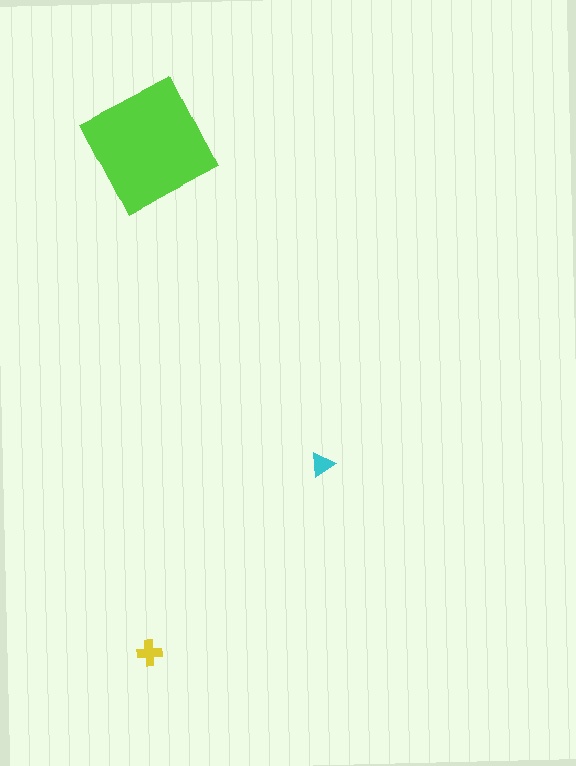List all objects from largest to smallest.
The lime square, the yellow cross, the cyan triangle.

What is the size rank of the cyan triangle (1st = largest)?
3rd.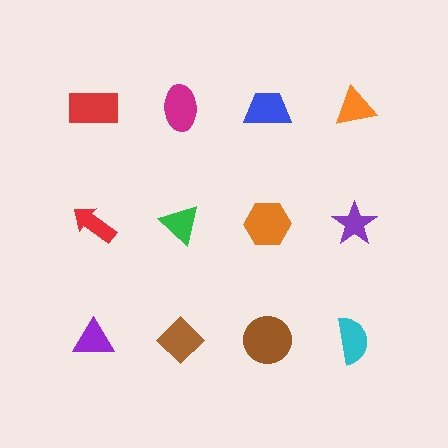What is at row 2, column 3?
An orange hexagon.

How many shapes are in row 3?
4 shapes.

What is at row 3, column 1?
A purple triangle.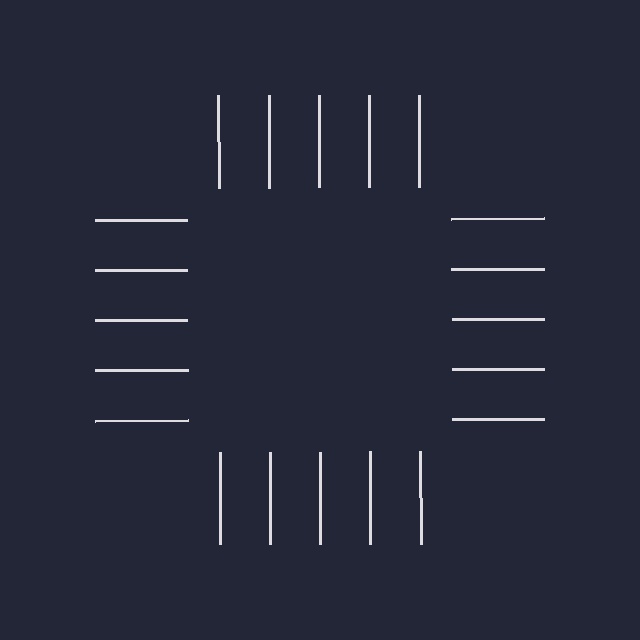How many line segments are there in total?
20 — 5 along each of the 4 edges.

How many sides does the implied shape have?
4 sides — the line-ends trace a square.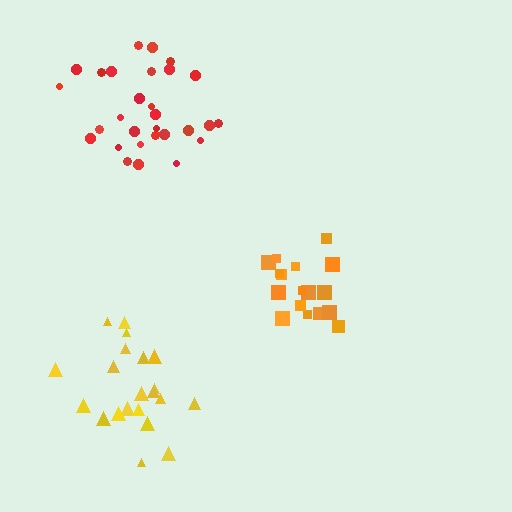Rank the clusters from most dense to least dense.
orange, red, yellow.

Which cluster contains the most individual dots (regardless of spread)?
Red (30).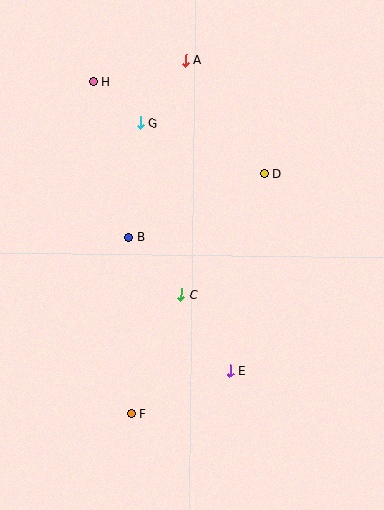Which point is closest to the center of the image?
Point C at (181, 294) is closest to the center.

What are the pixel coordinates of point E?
Point E is at (230, 371).